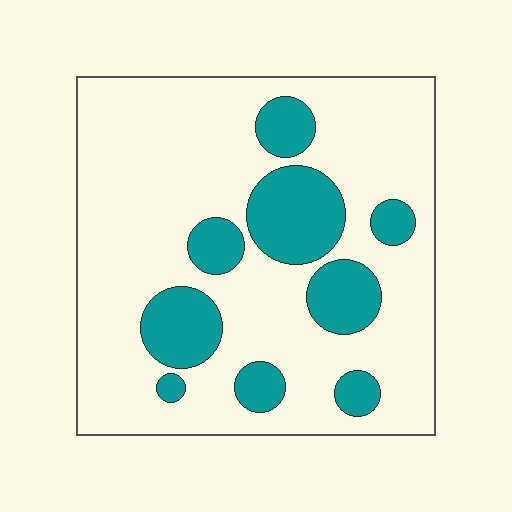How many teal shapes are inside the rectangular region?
9.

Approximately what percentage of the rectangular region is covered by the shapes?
Approximately 25%.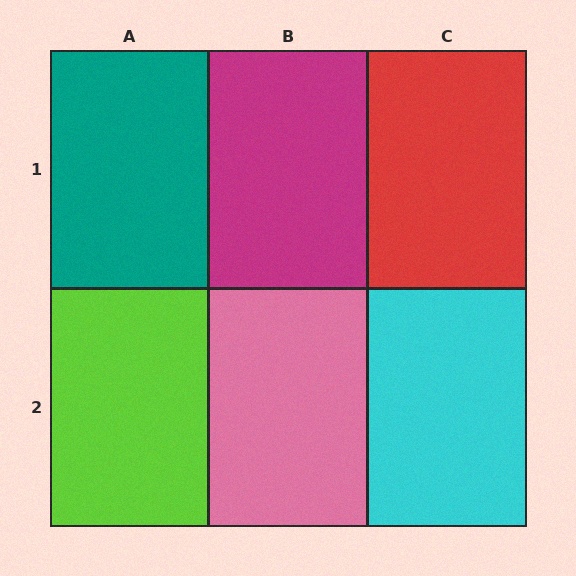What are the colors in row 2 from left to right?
Lime, pink, cyan.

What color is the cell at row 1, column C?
Red.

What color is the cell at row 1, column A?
Teal.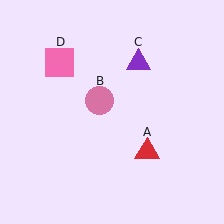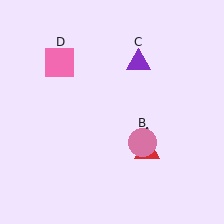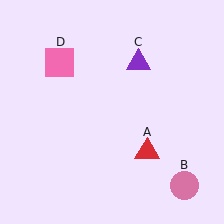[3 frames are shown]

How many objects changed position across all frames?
1 object changed position: pink circle (object B).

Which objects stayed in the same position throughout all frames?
Red triangle (object A) and purple triangle (object C) and pink square (object D) remained stationary.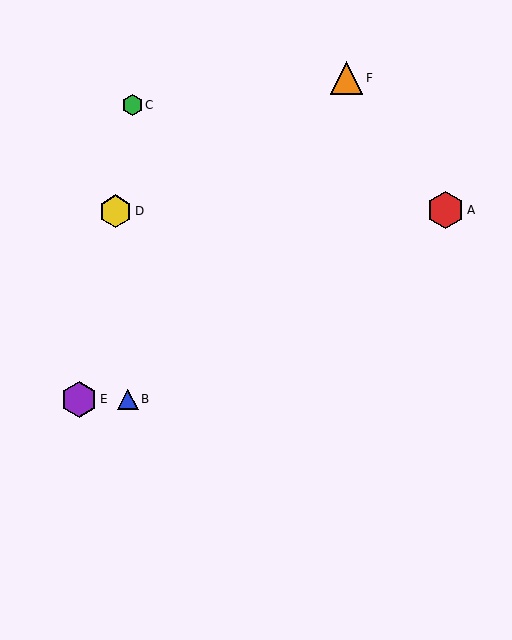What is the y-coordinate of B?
Object B is at y≈399.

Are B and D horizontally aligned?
No, B is at y≈399 and D is at y≈211.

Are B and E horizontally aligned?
Yes, both are at y≈399.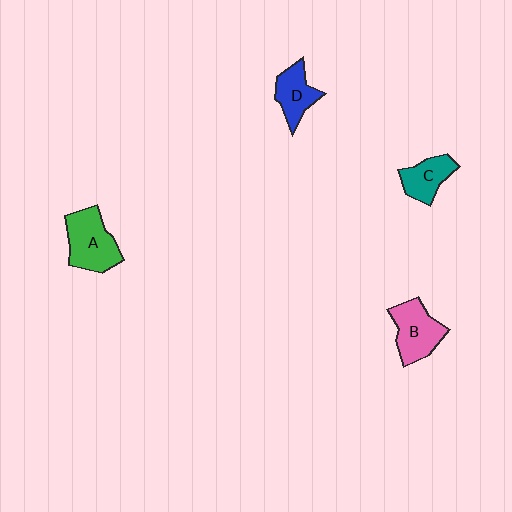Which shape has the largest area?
Shape A (green).